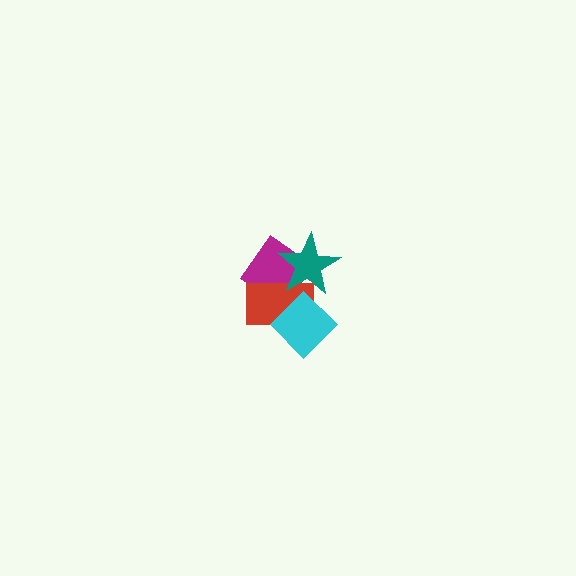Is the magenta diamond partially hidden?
Yes, it is partially covered by another shape.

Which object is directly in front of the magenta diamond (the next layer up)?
The red rectangle is directly in front of the magenta diamond.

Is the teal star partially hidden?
No, no other shape covers it.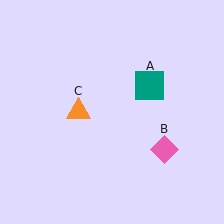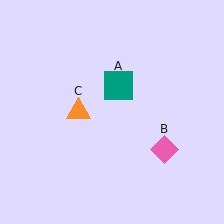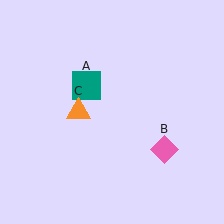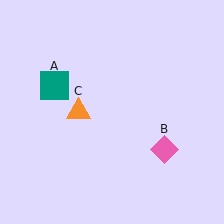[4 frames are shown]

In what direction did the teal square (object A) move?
The teal square (object A) moved left.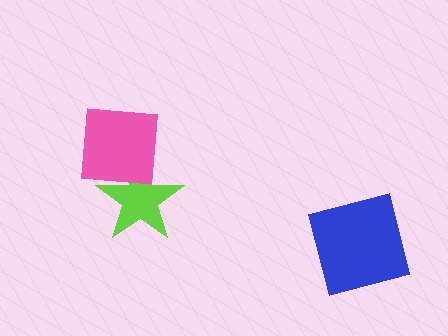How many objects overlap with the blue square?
0 objects overlap with the blue square.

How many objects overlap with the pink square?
1 object overlaps with the pink square.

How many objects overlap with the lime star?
1 object overlaps with the lime star.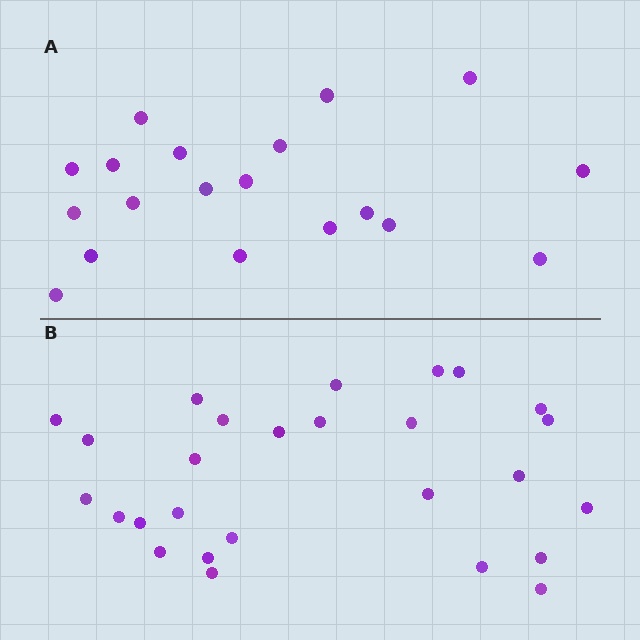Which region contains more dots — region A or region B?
Region B (the bottom region) has more dots.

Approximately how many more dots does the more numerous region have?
Region B has roughly 8 or so more dots than region A.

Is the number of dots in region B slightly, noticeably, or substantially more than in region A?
Region B has noticeably more, but not dramatically so. The ratio is roughly 1.4 to 1.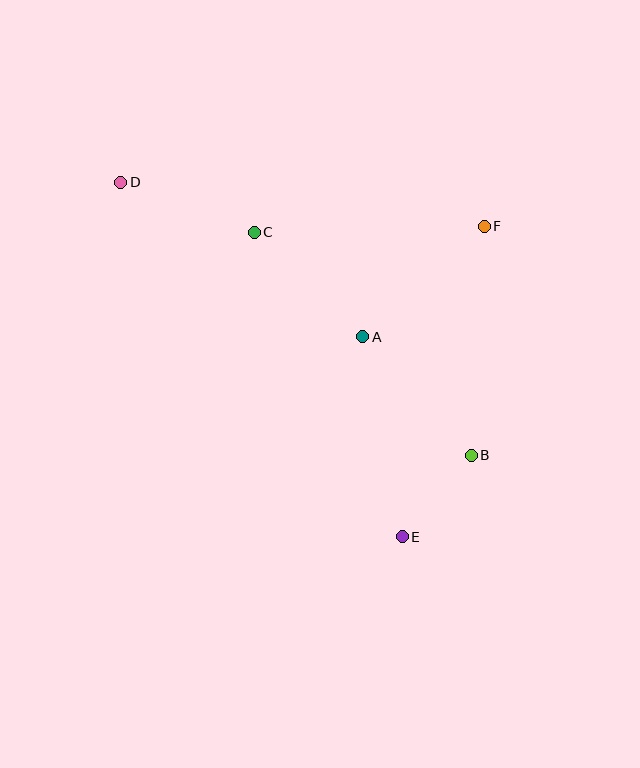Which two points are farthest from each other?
Points D and E are farthest from each other.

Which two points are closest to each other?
Points B and E are closest to each other.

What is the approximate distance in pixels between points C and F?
The distance between C and F is approximately 230 pixels.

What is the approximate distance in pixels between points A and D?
The distance between A and D is approximately 287 pixels.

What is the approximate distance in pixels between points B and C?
The distance between B and C is approximately 311 pixels.